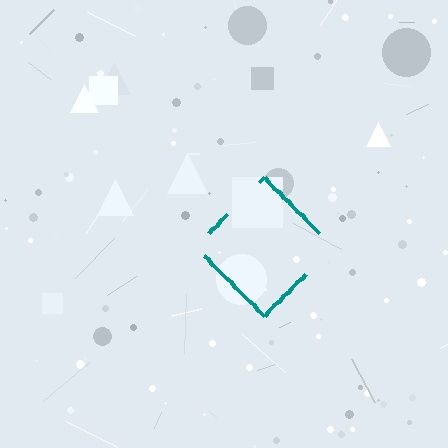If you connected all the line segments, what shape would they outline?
They would outline a diamond.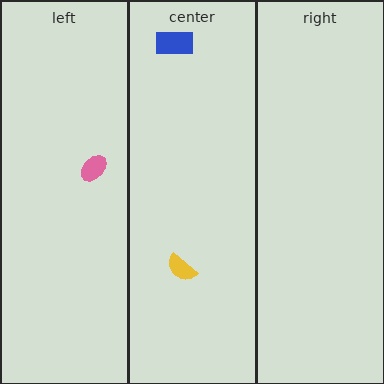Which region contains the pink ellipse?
The left region.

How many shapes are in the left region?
1.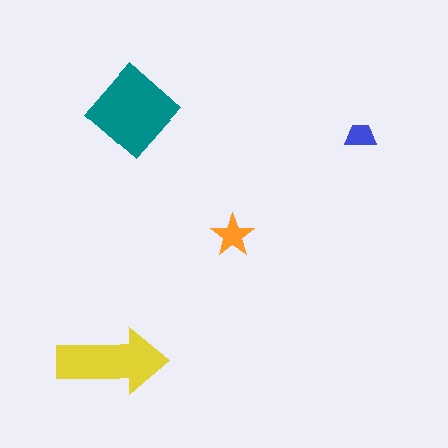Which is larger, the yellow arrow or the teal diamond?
The teal diamond.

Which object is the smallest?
The blue trapezoid.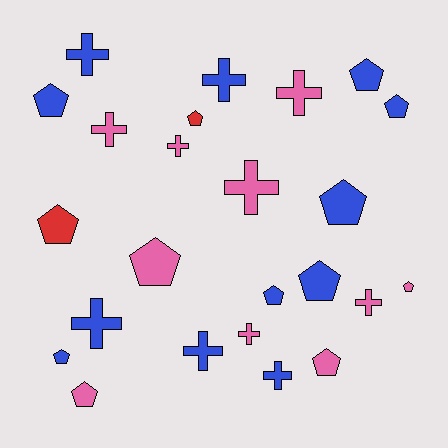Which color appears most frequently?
Blue, with 12 objects.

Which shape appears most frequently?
Pentagon, with 13 objects.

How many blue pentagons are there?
There are 7 blue pentagons.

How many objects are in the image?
There are 24 objects.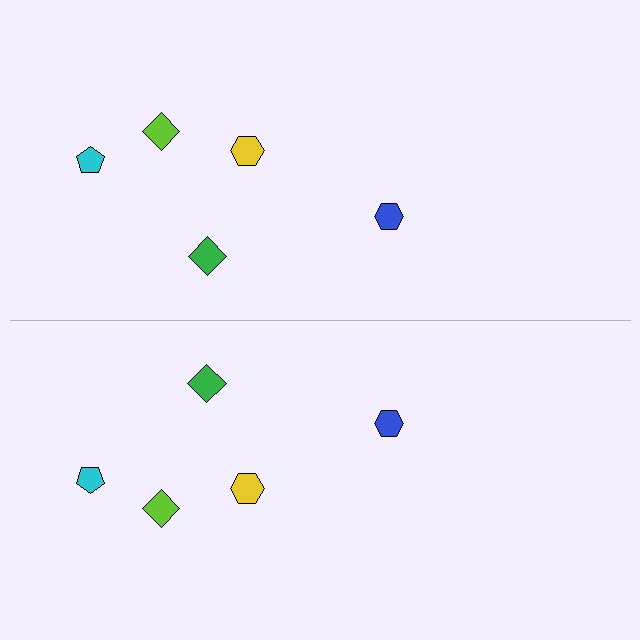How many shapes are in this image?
There are 10 shapes in this image.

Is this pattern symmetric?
Yes, this pattern has bilateral (reflection) symmetry.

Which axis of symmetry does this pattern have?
The pattern has a horizontal axis of symmetry running through the center of the image.